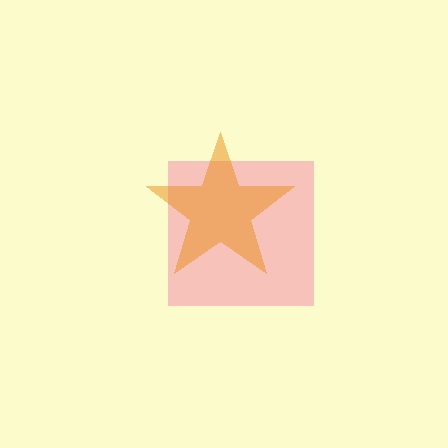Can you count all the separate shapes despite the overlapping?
Yes, there are 2 separate shapes.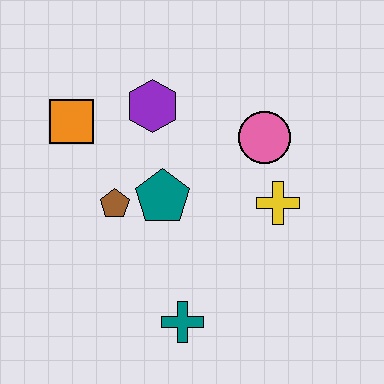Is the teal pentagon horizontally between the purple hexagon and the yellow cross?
Yes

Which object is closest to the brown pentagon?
The teal pentagon is closest to the brown pentagon.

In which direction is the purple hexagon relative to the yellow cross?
The purple hexagon is to the left of the yellow cross.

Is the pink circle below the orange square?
Yes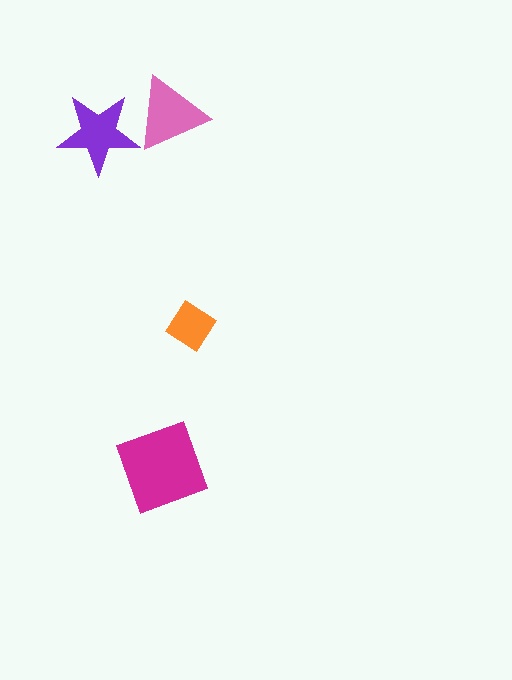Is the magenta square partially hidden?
No, no other shape covers it.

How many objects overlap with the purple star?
1 object overlaps with the purple star.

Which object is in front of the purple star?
The pink triangle is in front of the purple star.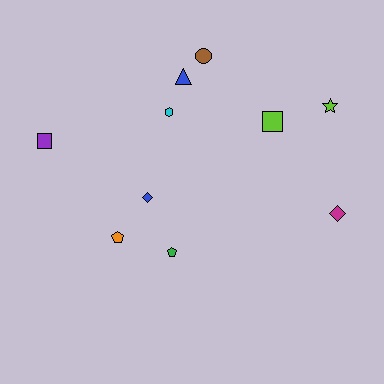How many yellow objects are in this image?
There are no yellow objects.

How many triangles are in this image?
There is 1 triangle.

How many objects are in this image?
There are 10 objects.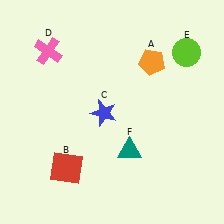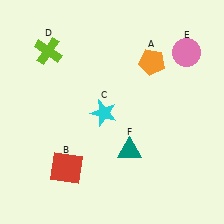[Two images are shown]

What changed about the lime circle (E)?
In Image 1, E is lime. In Image 2, it changed to pink.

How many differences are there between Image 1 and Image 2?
There are 3 differences between the two images.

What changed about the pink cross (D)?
In Image 1, D is pink. In Image 2, it changed to lime.